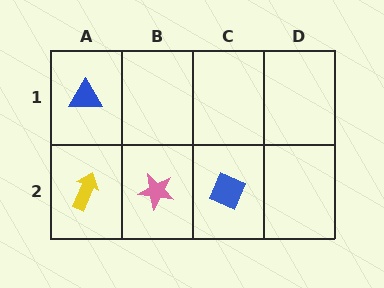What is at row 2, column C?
A blue diamond.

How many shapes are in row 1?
1 shape.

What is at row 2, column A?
A yellow arrow.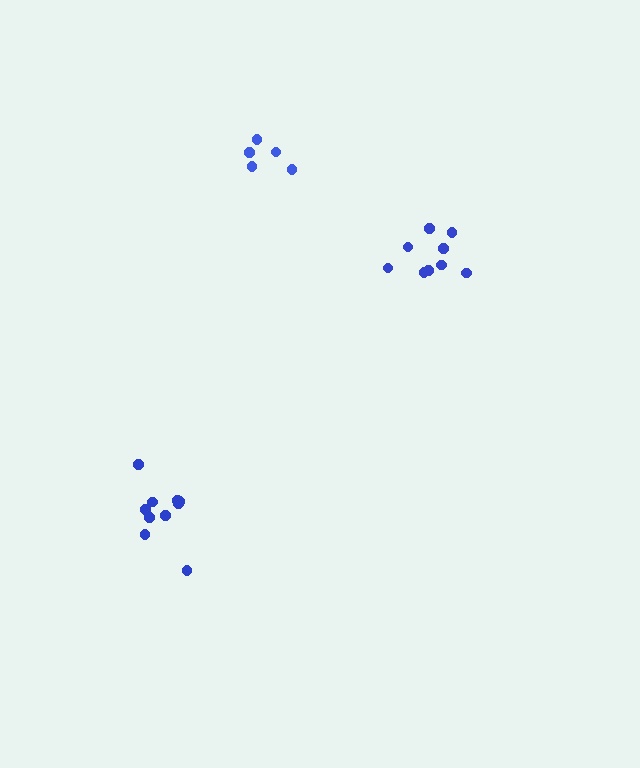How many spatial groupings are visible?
There are 3 spatial groupings.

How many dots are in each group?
Group 1: 10 dots, Group 2: 9 dots, Group 3: 5 dots (24 total).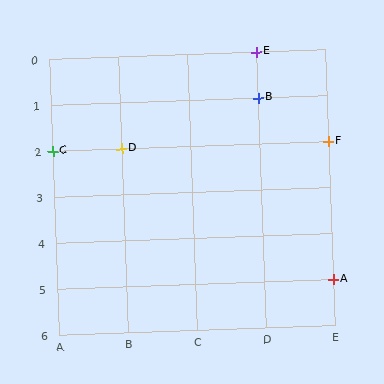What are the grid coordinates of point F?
Point F is at grid coordinates (E, 2).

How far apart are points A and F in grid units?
Points A and F are 3 rows apart.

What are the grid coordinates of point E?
Point E is at grid coordinates (D, 0).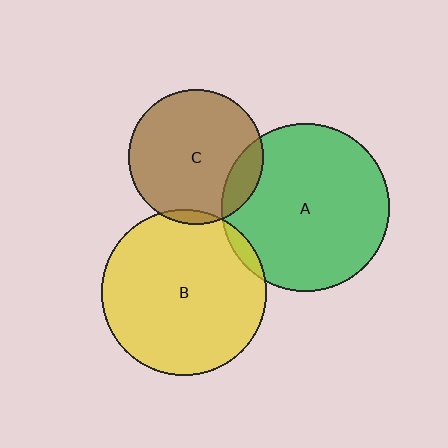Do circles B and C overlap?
Yes.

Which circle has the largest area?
Circle A (green).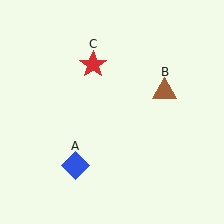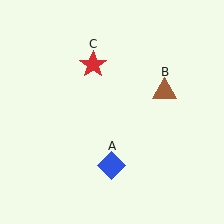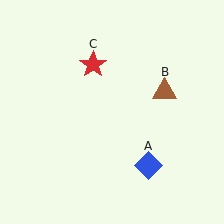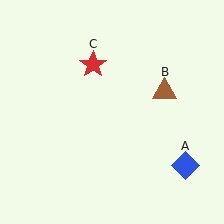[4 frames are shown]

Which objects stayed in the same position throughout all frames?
Brown triangle (object B) and red star (object C) remained stationary.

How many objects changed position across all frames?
1 object changed position: blue diamond (object A).